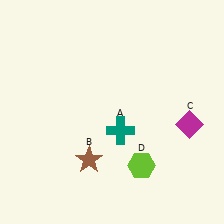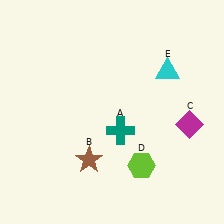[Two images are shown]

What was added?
A cyan triangle (E) was added in Image 2.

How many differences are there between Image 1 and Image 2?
There is 1 difference between the two images.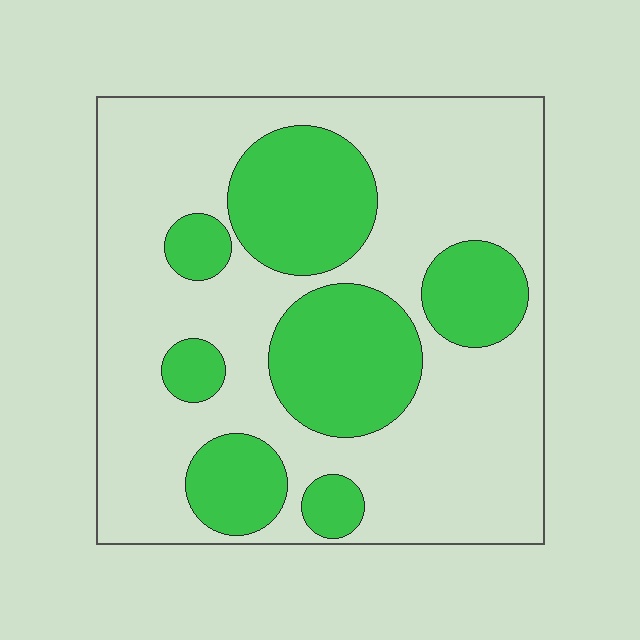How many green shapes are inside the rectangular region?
7.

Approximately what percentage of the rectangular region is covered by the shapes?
Approximately 30%.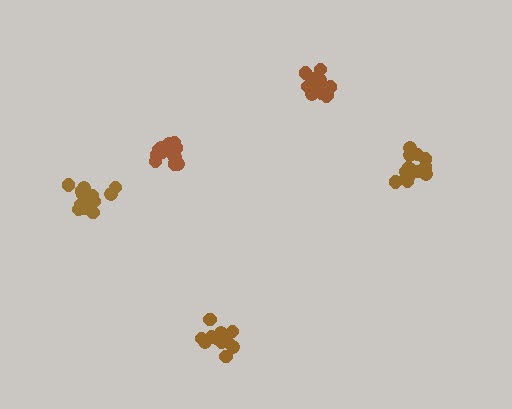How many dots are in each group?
Group 1: 17 dots, Group 2: 15 dots, Group 3: 16 dots, Group 4: 12 dots, Group 5: 14 dots (74 total).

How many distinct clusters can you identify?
There are 5 distinct clusters.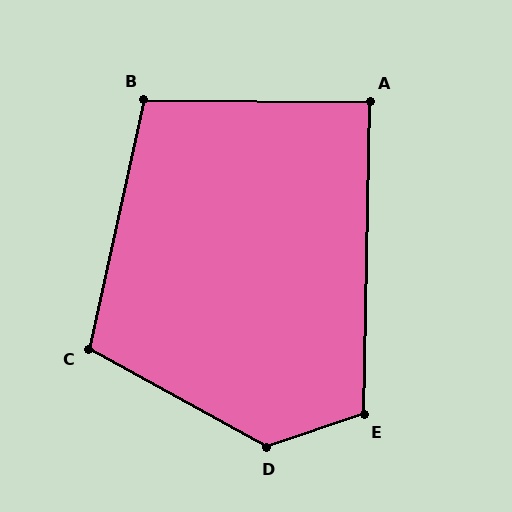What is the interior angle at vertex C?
Approximately 106 degrees (obtuse).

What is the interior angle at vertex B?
Approximately 102 degrees (obtuse).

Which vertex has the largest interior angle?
D, at approximately 132 degrees.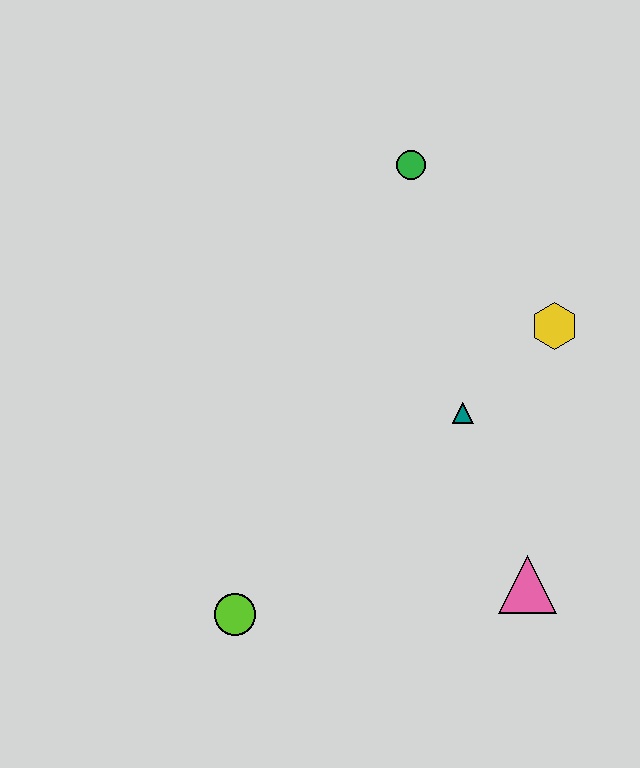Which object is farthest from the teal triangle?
The lime circle is farthest from the teal triangle.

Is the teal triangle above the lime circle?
Yes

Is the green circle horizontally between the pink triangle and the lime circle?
Yes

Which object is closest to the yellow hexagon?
The teal triangle is closest to the yellow hexagon.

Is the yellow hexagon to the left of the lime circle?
No